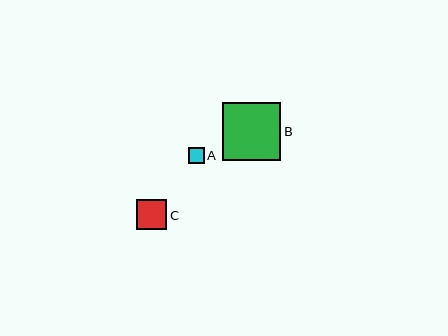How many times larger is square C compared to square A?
Square C is approximately 1.9 times the size of square A.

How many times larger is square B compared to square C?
Square B is approximately 1.9 times the size of square C.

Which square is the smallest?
Square A is the smallest with a size of approximately 16 pixels.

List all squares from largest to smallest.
From largest to smallest: B, C, A.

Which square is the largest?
Square B is the largest with a size of approximately 58 pixels.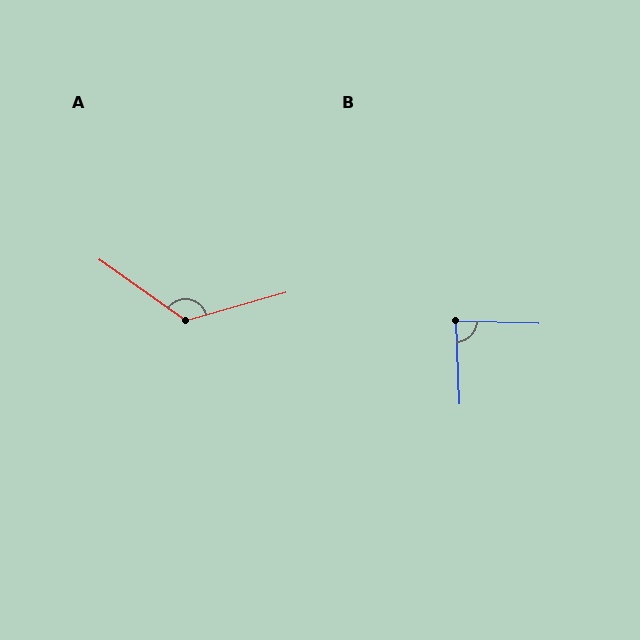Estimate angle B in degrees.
Approximately 86 degrees.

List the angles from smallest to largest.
B (86°), A (129°).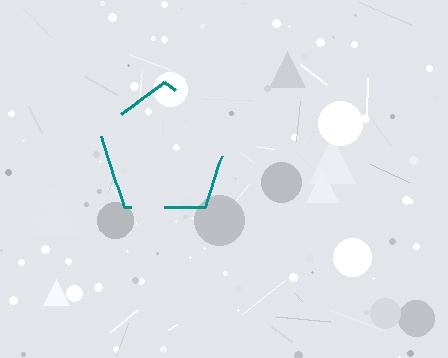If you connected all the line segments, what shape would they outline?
They would outline a pentagon.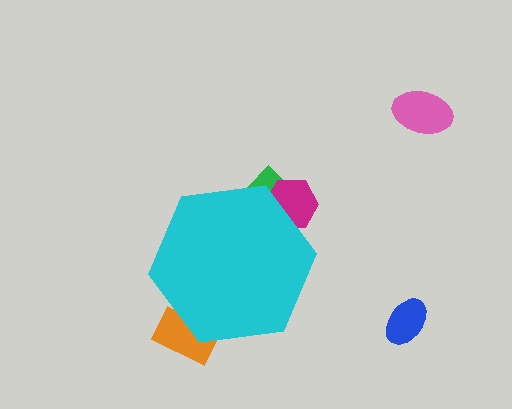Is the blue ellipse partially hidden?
No, the blue ellipse is fully visible.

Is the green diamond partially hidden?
Yes, the green diamond is partially hidden behind the cyan hexagon.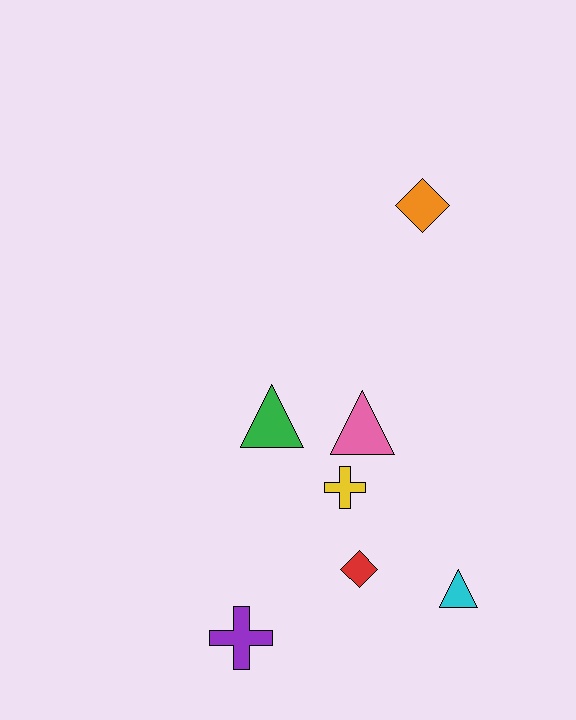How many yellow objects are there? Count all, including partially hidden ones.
There is 1 yellow object.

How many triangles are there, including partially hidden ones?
There are 3 triangles.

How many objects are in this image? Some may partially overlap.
There are 7 objects.